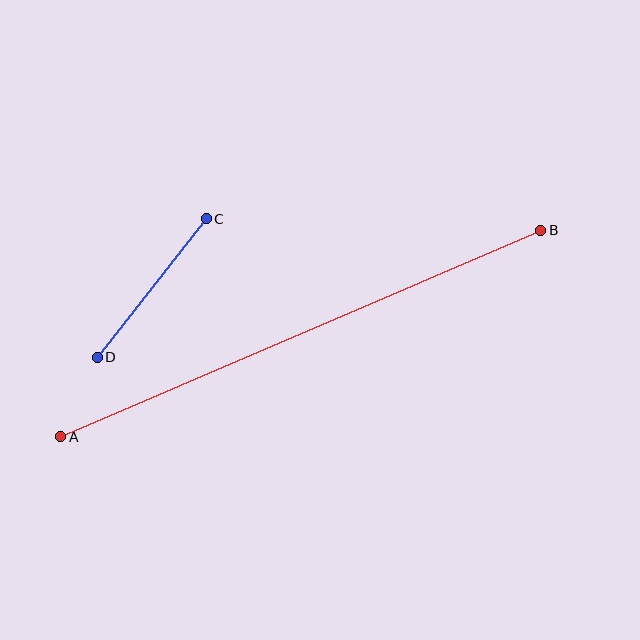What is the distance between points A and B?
The distance is approximately 522 pixels.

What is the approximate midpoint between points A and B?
The midpoint is at approximately (301, 333) pixels.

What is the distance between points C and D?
The distance is approximately 176 pixels.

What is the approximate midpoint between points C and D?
The midpoint is at approximately (152, 288) pixels.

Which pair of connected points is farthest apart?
Points A and B are farthest apart.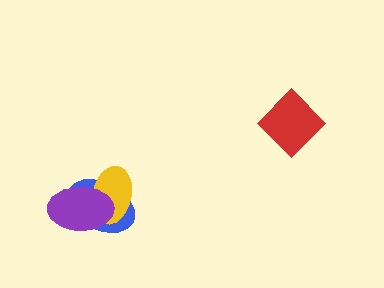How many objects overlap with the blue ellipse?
2 objects overlap with the blue ellipse.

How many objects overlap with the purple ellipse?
2 objects overlap with the purple ellipse.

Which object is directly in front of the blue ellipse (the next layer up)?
The yellow ellipse is directly in front of the blue ellipse.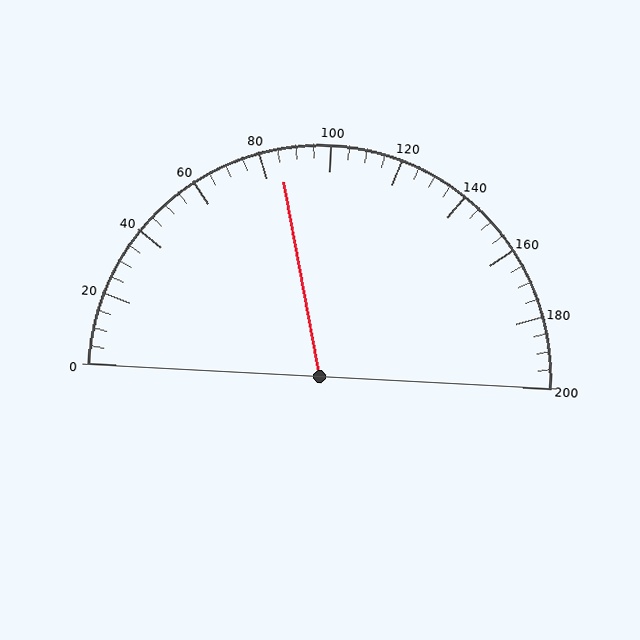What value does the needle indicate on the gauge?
The needle indicates approximately 85.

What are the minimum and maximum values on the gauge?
The gauge ranges from 0 to 200.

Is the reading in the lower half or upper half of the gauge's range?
The reading is in the lower half of the range (0 to 200).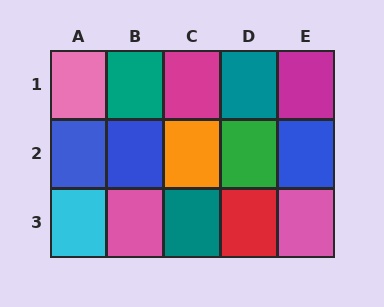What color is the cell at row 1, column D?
Teal.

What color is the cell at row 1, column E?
Magenta.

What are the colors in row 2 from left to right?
Blue, blue, orange, green, blue.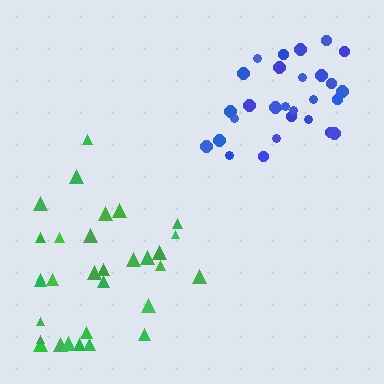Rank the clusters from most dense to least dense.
blue, green.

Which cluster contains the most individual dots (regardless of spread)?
Green (31).